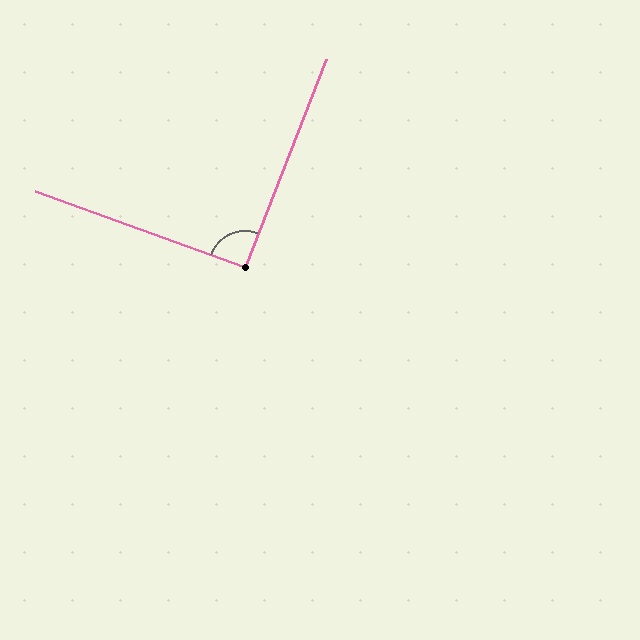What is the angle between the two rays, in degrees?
Approximately 91 degrees.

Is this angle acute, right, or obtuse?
It is approximately a right angle.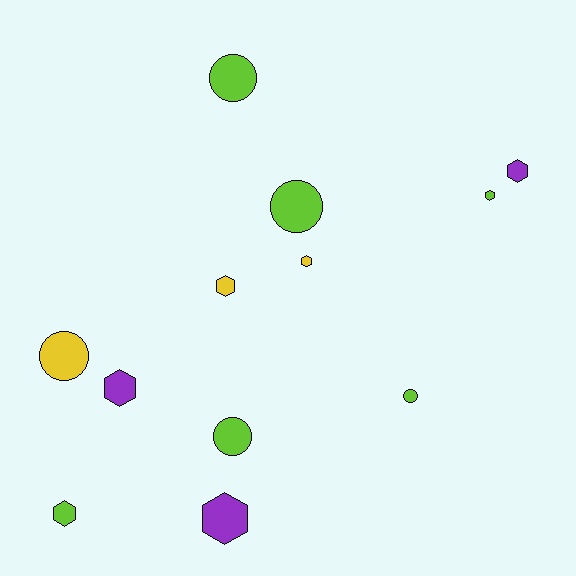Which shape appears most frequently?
Hexagon, with 7 objects.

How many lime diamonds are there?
There are no lime diamonds.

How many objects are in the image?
There are 12 objects.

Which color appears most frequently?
Lime, with 6 objects.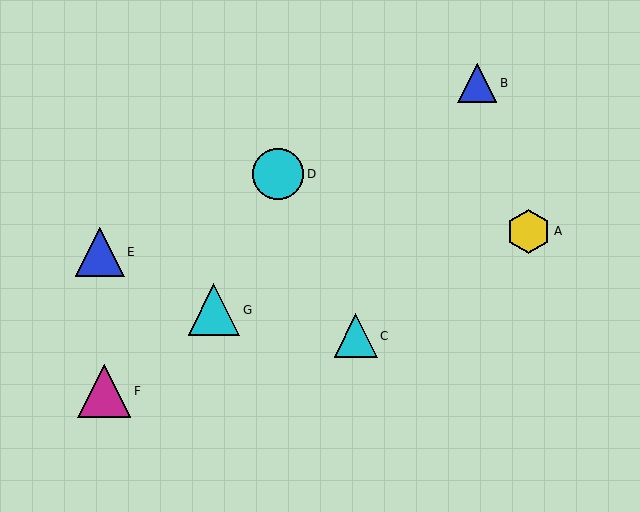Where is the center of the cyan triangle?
The center of the cyan triangle is at (214, 310).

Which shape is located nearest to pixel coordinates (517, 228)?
The yellow hexagon (labeled A) at (528, 231) is nearest to that location.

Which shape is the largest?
The magenta triangle (labeled F) is the largest.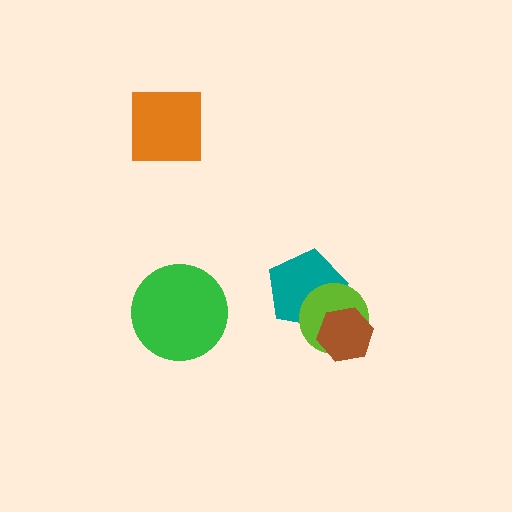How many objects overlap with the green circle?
0 objects overlap with the green circle.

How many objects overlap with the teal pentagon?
2 objects overlap with the teal pentagon.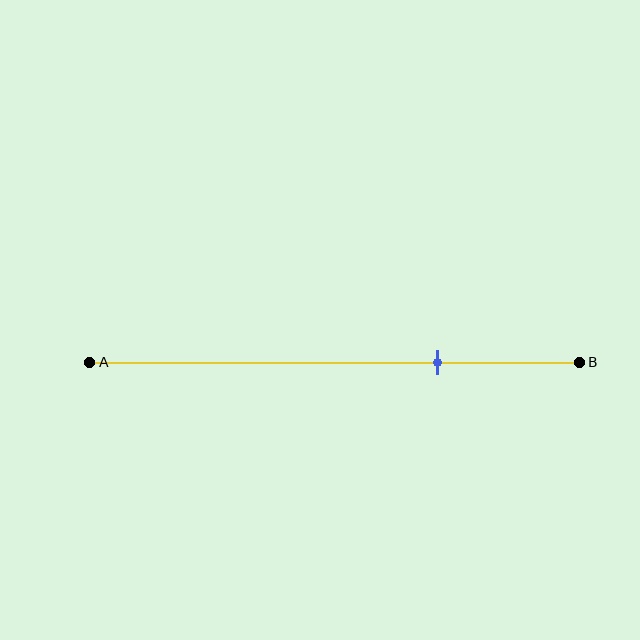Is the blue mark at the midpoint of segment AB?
No, the mark is at about 70% from A, not at the 50% midpoint.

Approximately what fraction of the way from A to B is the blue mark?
The blue mark is approximately 70% of the way from A to B.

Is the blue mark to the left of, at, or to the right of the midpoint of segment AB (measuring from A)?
The blue mark is to the right of the midpoint of segment AB.